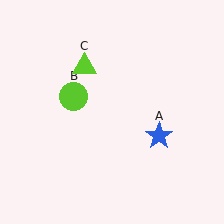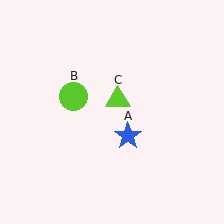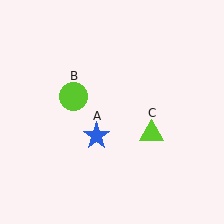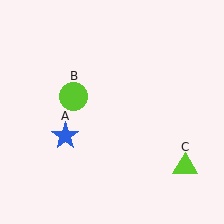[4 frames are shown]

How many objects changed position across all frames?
2 objects changed position: blue star (object A), lime triangle (object C).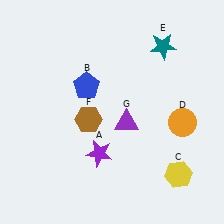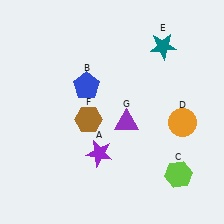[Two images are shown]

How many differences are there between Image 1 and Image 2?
There is 1 difference between the two images.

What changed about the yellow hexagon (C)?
In Image 1, C is yellow. In Image 2, it changed to lime.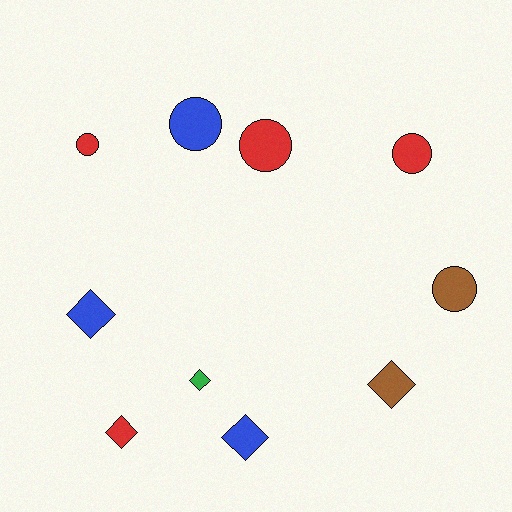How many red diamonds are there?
There is 1 red diamond.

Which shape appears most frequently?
Circle, with 5 objects.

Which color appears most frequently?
Red, with 4 objects.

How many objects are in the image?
There are 10 objects.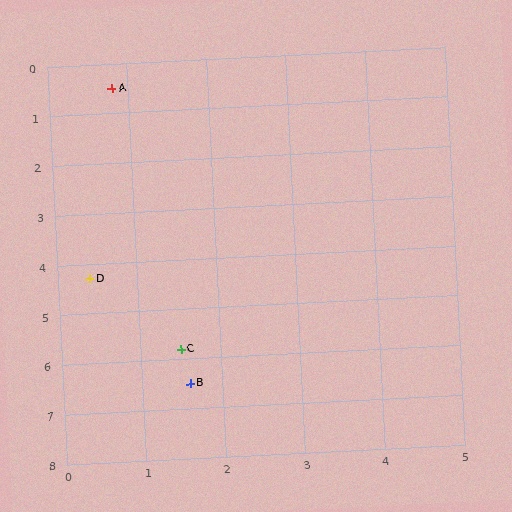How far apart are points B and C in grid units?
Points B and C are about 0.7 grid units apart.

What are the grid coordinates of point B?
Point B is at approximately (1.6, 6.5).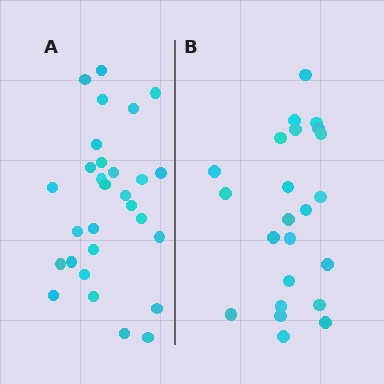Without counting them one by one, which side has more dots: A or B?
Region A (the left region) has more dots.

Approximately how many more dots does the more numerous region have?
Region A has about 6 more dots than region B.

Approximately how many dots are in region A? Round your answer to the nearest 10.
About 30 dots. (The exact count is 29, which rounds to 30.)